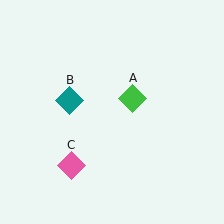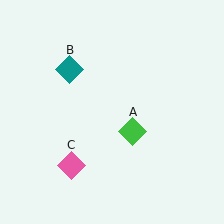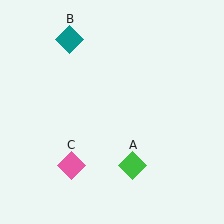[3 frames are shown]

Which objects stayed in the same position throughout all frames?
Pink diamond (object C) remained stationary.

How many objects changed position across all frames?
2 objects changed position: green diamond (object A), teal diamond (object B).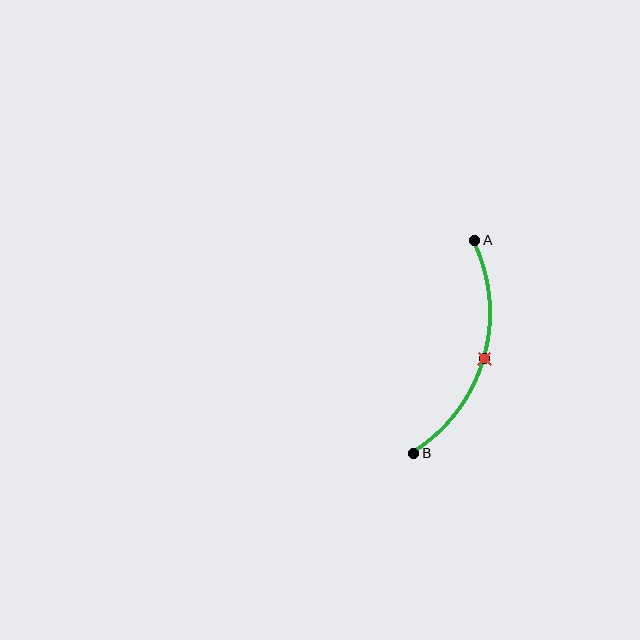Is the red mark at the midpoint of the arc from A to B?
Yes. The red mark lies on the arc at equal arc-length from both A and B — it is the arc midpoint.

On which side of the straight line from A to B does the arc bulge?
The arc bulges to the right of the straight line connecting A and B.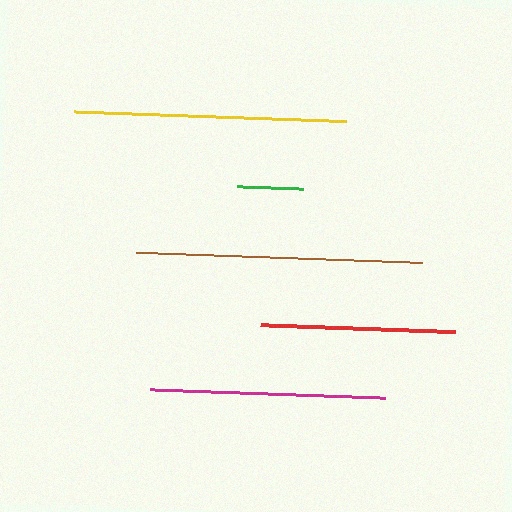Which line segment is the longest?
The brown line is the longest at approximately 286 pixels.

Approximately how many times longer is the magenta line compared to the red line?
The magenta line is approximately 1.2 times the length of the red line.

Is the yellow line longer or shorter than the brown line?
The brown line is longer than the yellow line.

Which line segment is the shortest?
The green line is the shortest at approximately 66 pixels.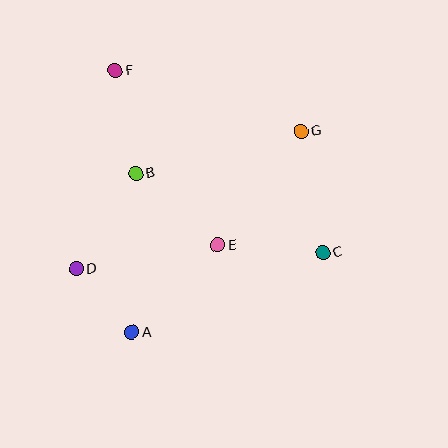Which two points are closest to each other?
Points A and D are closest to each other.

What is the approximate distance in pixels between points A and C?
The distance between A and C is approximately 207 pixels.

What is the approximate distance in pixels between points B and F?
The distance between B and F is approximately 105 pixels.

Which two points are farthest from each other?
Points C and F are farthest from each other.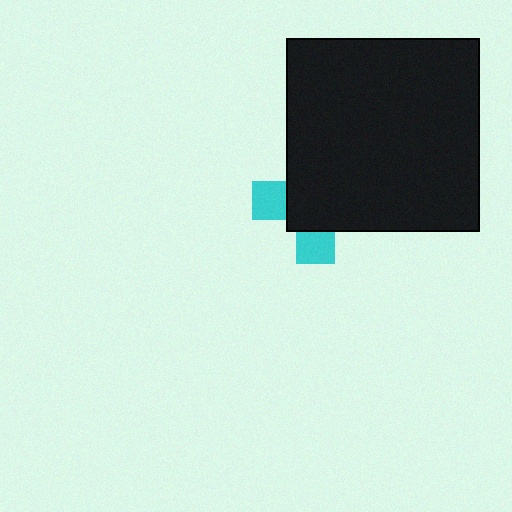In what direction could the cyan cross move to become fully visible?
The cyan cross could move toward the lower-left. That would shift it out from behind the black square entirely.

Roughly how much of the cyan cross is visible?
A small part of it is visible (roughly 31%).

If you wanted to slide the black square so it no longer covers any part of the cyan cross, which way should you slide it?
Slide it toward the upper-right — that is the most direct way to separate the two shapes.